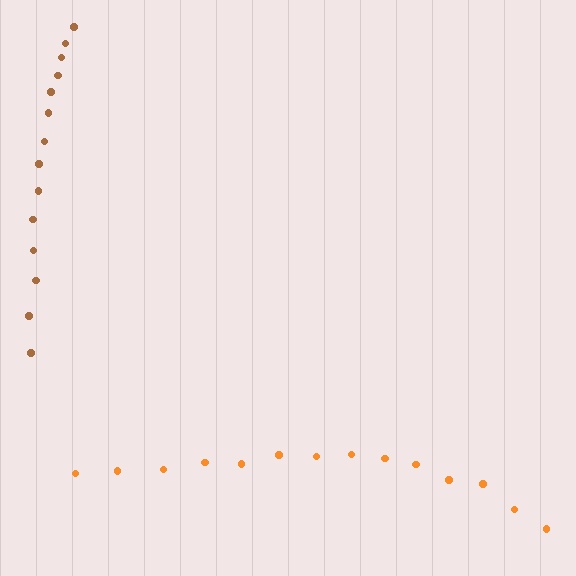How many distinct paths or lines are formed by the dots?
There are 2 distinct paths.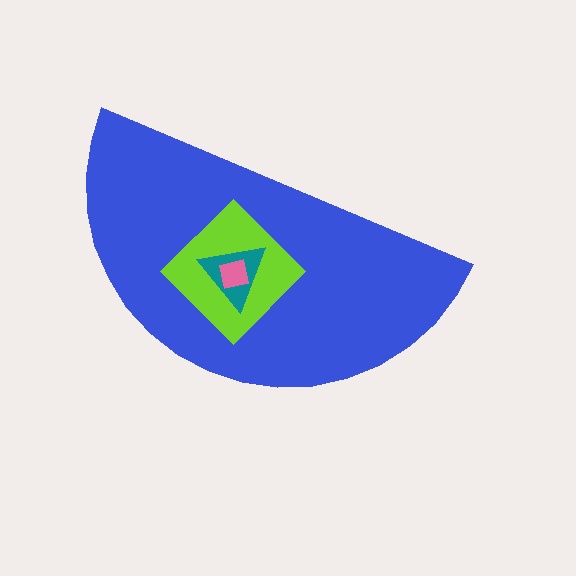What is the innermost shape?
The pink square.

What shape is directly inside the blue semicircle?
The lime diamond.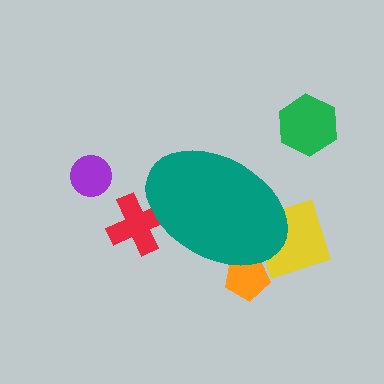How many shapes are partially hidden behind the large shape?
3 shapes are partially hidden.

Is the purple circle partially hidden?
No, the purple circle is fully visible.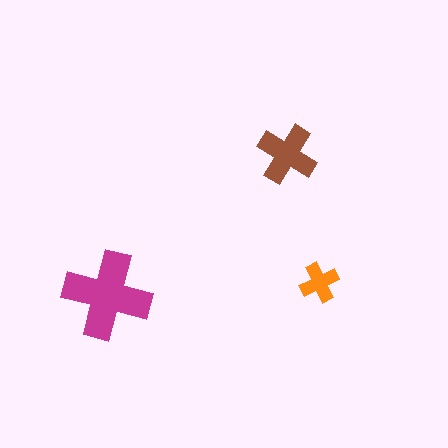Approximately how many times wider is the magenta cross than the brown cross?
About 1.5 times wider.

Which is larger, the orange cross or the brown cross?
The brown one.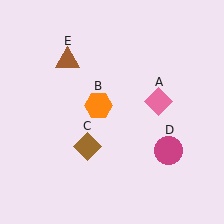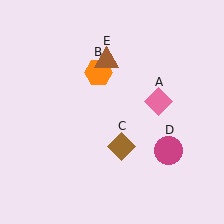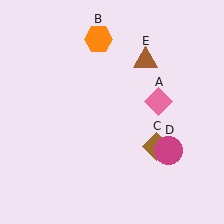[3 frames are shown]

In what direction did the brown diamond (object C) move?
The brown diamond (object C) moved right.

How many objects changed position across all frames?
3 objects changed position: orange hexagon (object B), brown diamond (object C), brown triangle (object E).